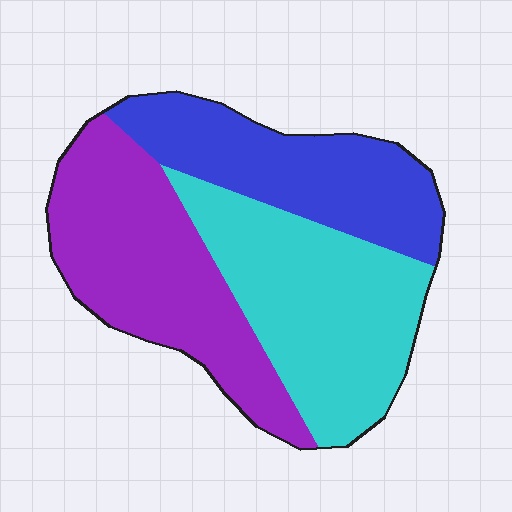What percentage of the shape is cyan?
Cyan covers 37% of the shape.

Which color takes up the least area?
Blue, at roughly 30%.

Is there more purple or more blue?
Purple.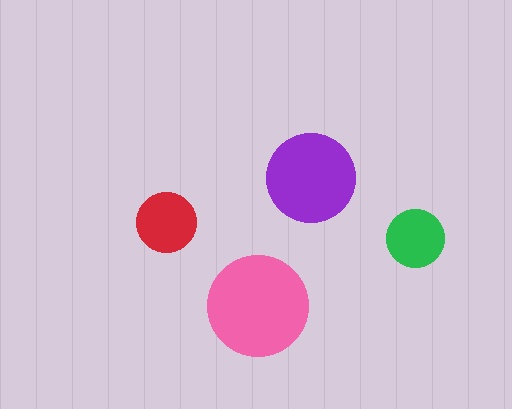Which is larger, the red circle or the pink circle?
The pink one.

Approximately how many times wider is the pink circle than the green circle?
About 1.5 times wider.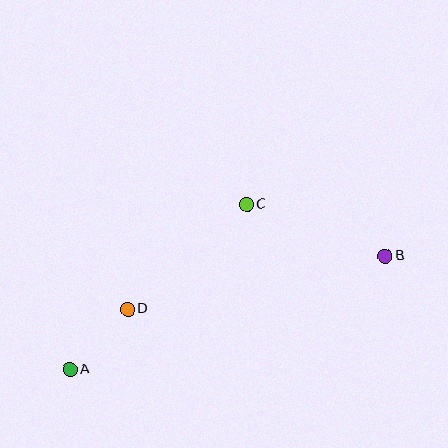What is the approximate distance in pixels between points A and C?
The distance between A and C is approximately 242 pixels.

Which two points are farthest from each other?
Points A and B are farthest from each other.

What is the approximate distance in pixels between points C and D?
The distance between C and D is approximately 159 pixels.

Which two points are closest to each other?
Points A and D are closest to each other.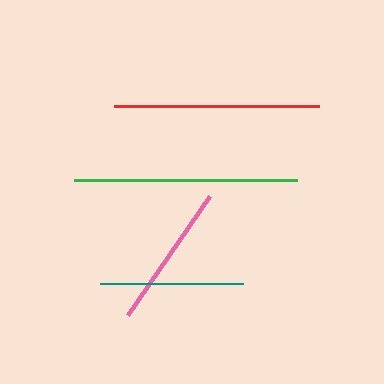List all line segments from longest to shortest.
From longest to shortest: green, red, pink, teal.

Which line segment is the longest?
The green line is the longest at approximately 223 pixels.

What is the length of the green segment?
The green segment is approximately 223 pixels long.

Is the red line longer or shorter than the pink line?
The red line is longer than the pink line.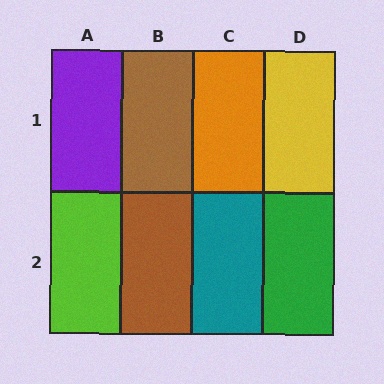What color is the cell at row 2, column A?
Lime.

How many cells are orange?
1 cell is orange.